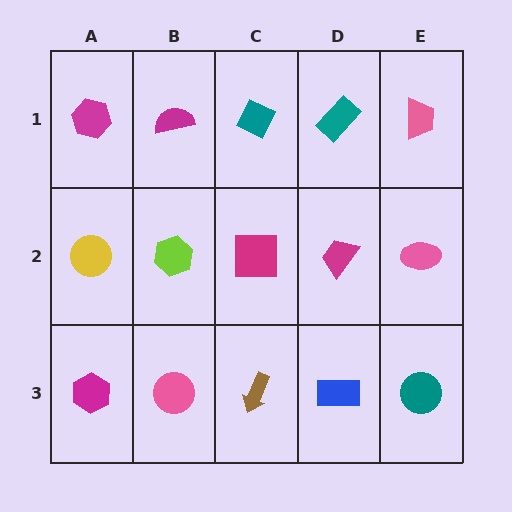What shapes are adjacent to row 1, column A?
A yellow circle (row 2, column A), a magenta semicircle (row 1, column B).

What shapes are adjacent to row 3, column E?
A pink ellipse (row 2, column E), a blue rectangle (row 3, column D).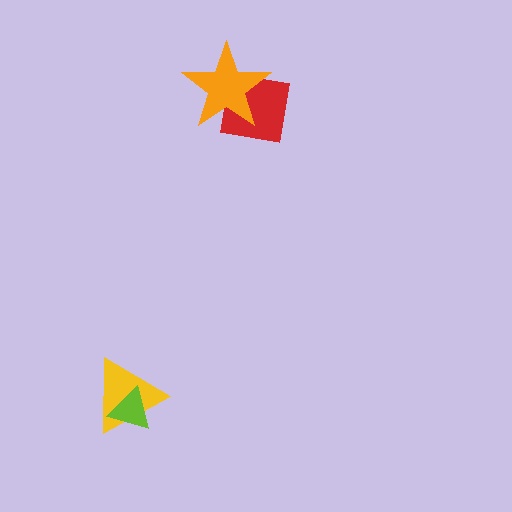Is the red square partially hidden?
Yes, it is partially covered by another shape.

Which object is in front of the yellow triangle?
The lime triangle is in front of the yellow triangle.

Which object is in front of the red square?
The orange star is in front of the red square.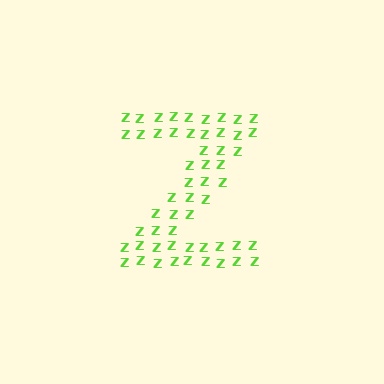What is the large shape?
The large shape is the letter Z.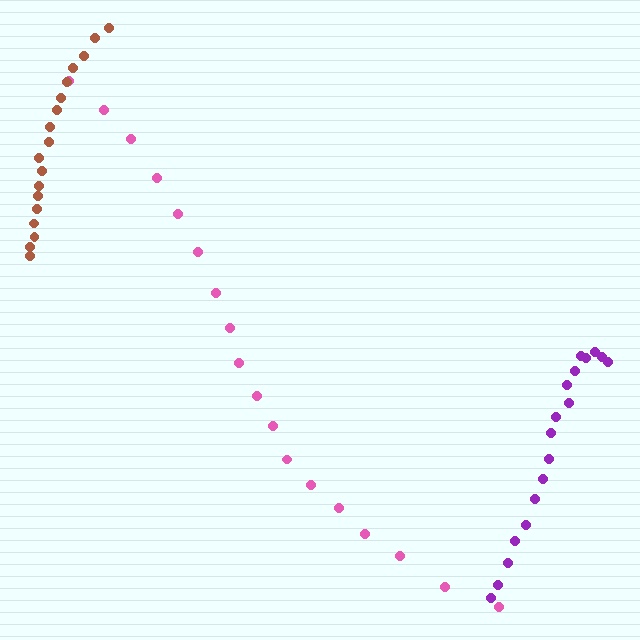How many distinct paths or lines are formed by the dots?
There are 3 distinct paths.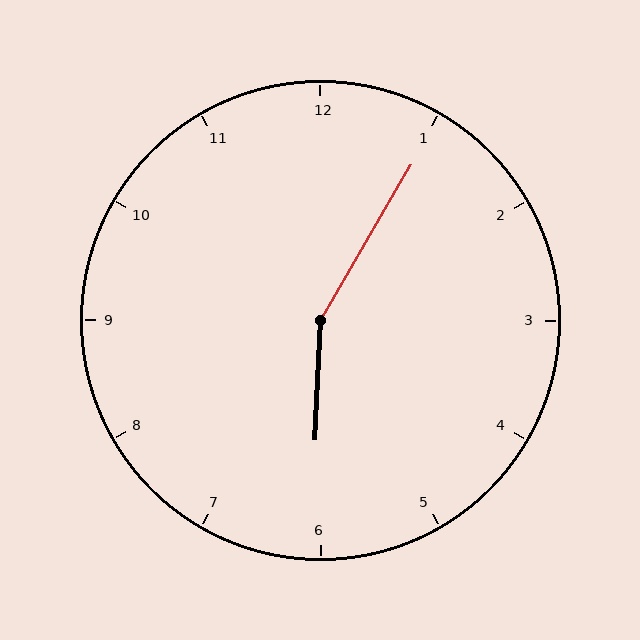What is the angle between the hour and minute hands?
Approximately 152 degrees.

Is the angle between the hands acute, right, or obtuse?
It is obtuse.